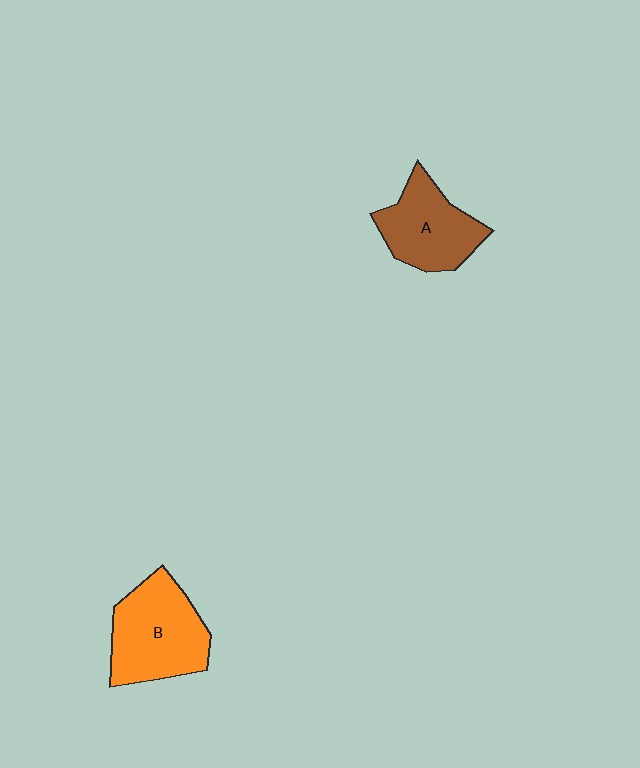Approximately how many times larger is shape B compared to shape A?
Approximately 1.2 times.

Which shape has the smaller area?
Shape A (brown).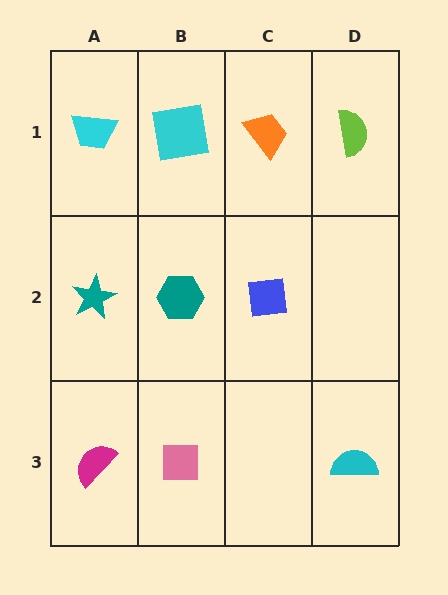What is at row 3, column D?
A cyan semicircle.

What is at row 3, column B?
A pink square.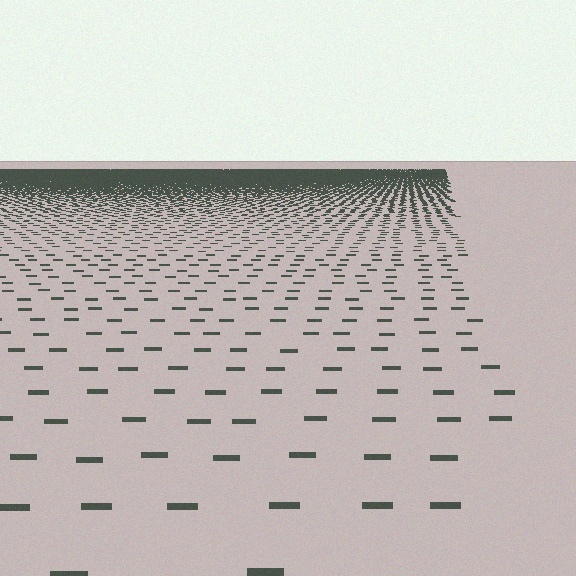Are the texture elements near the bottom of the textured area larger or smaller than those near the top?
Larger. Near the bottom, elements are closer to the viewer and appear at a bigger on-screen size.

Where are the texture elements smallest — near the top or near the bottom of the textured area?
Near the top.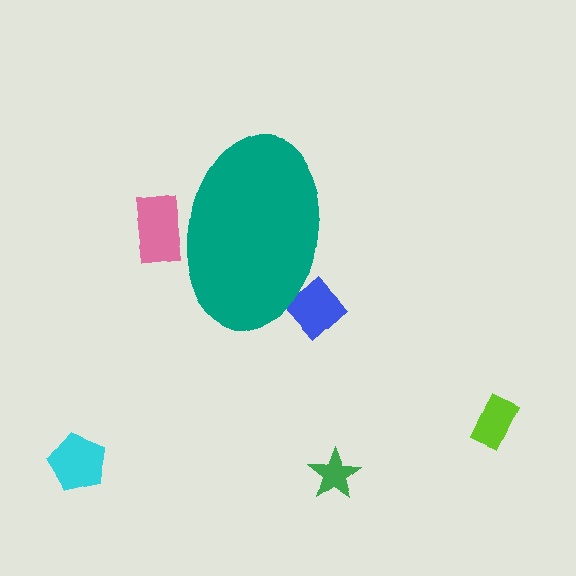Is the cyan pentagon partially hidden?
No, the cyan pentagon is fully visible.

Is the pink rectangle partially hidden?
Yes, the pink rectangle is partially hidden behind the teal ellipse.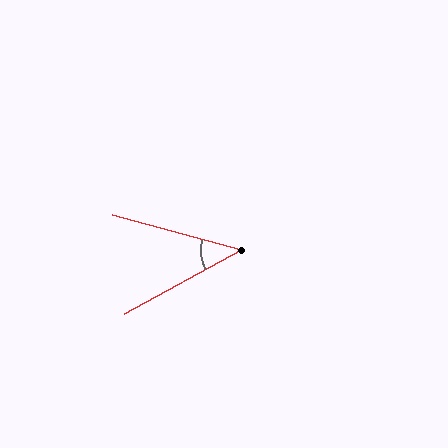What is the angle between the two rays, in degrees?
Approximately 44 degrees.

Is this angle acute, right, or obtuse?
It is acute.